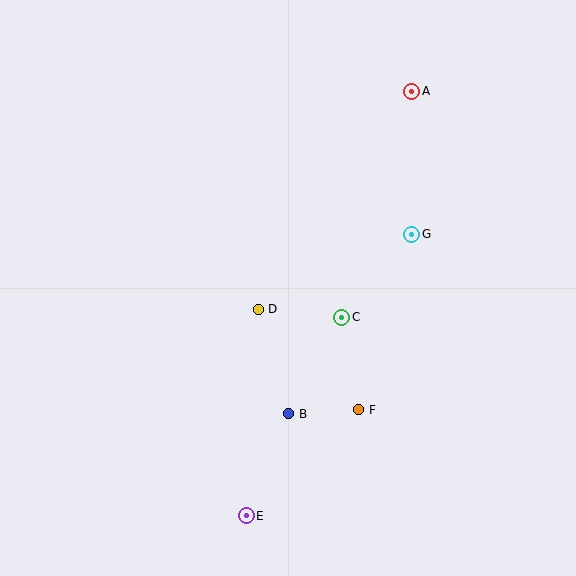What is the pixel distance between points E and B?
The distance between E and B is 110 pixels.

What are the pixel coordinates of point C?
Point C is at (342, 317).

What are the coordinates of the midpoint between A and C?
The midpoint between A and C is at (377, 204).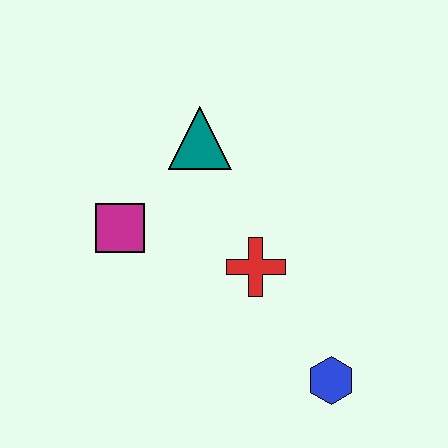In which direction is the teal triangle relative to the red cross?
The teal triangle is above the red cross.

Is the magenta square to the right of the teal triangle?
No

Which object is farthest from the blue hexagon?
The teal triangle is farthest from the blue hexagon.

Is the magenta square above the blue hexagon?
Yes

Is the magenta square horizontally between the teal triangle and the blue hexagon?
No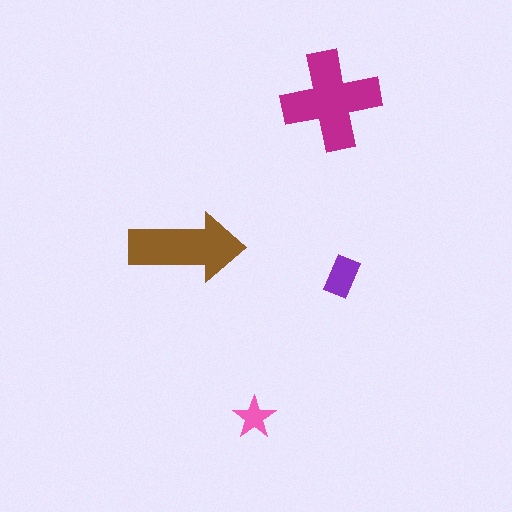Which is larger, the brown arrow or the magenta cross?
The magenta cross.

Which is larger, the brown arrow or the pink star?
The brown arrow.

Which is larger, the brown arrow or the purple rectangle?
The brown arrow.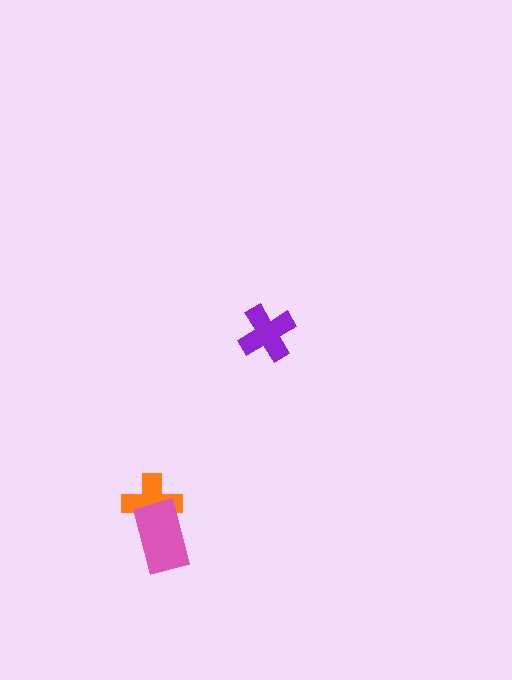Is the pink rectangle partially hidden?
No, no other shape covers it.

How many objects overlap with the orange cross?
1 object overlaps with the orange cross.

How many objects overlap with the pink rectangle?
1 object overlaps with the pink rectangle.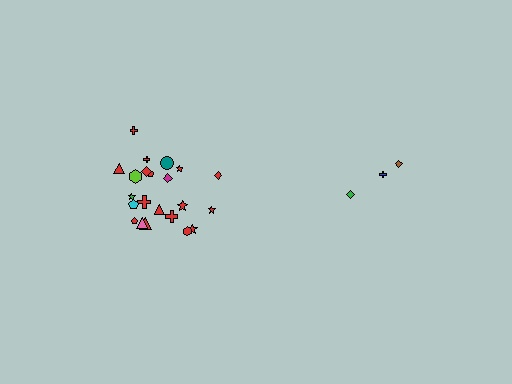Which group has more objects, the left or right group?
The left group.